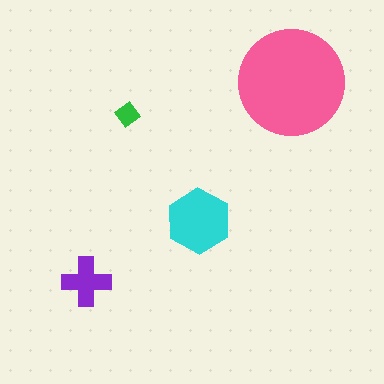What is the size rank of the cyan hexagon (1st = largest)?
2nd.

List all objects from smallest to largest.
The green diamond, the purple cross, the cyan hexagon, the pink circle.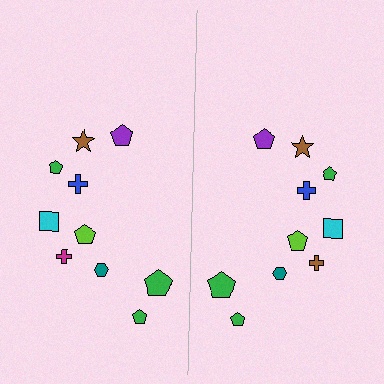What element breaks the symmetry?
The brown cross on the right side breaks the symmetry — its mirror counterpart is magenta.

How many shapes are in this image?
There are 20 shapes in this image.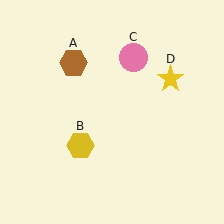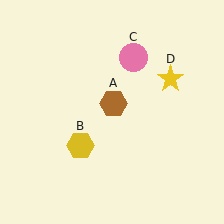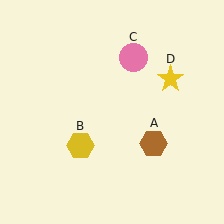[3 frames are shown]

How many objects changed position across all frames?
1 object changed position: brown hexagon (object A).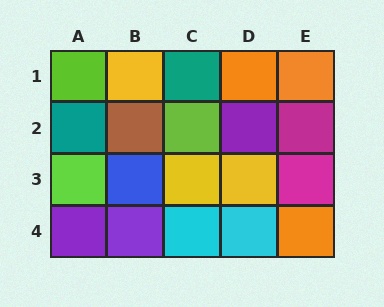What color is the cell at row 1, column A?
Lime.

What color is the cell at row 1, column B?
Yellow.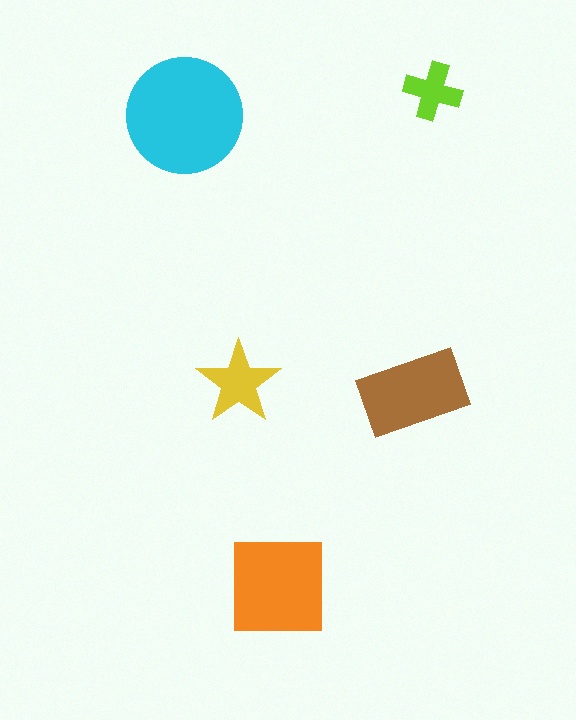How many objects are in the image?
There are 5 objects in the image.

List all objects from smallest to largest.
The lime cross, the yellow star, the brown rectangle, the orange square, the cyan circle.